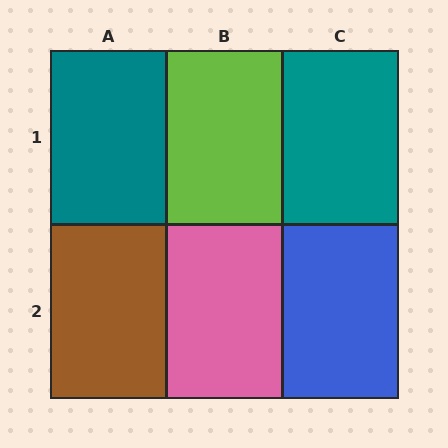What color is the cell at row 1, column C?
Teal.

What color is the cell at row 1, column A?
Teal.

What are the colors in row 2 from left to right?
Brown, pink, blue.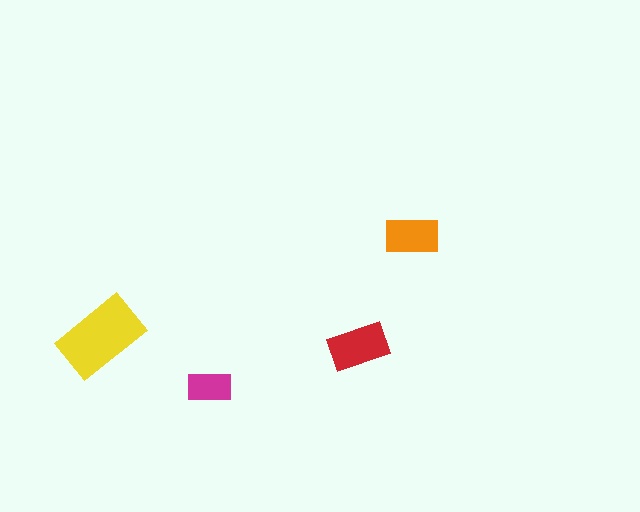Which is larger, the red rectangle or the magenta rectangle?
The red one.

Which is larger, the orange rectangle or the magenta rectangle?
The orange one.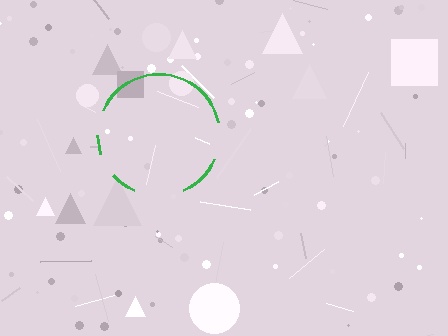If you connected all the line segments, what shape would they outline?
They would outline a circle.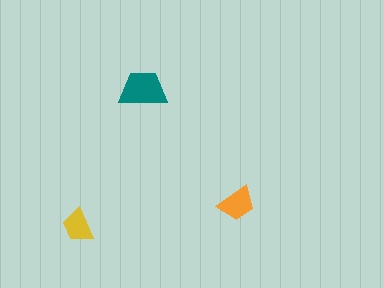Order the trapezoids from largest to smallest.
the teal one, the orange one, the yellow one.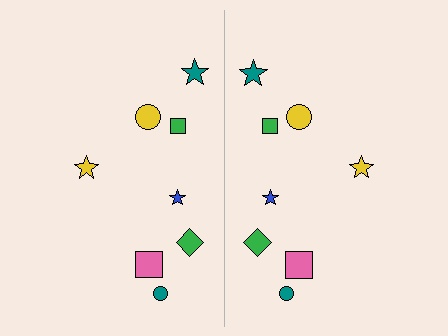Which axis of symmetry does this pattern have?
The pattern has a vertical axis of symmetry running through the center of the image.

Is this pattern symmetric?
Yes, this pattern has bilateral (reflection) symmetry.